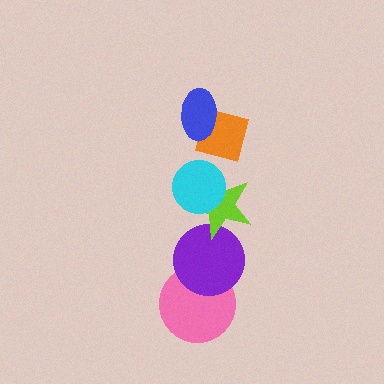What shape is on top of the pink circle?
The purple circle is on top of the pink circle.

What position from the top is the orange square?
The orange square is 2nd from the top.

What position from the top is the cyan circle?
The cyan circle is 3rd from the top.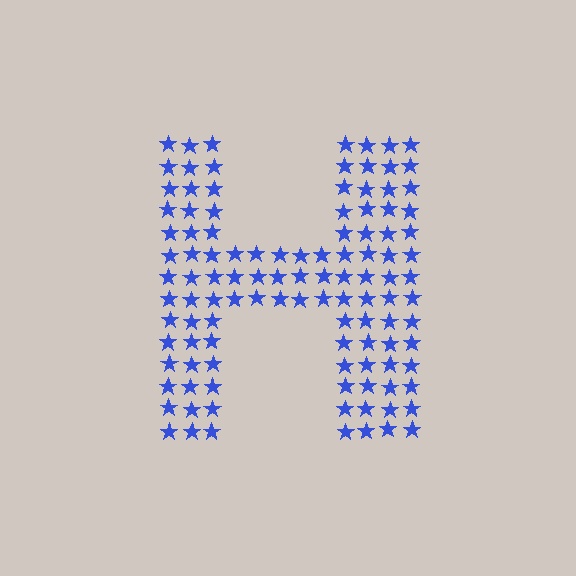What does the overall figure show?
The overall figure shows the letter H.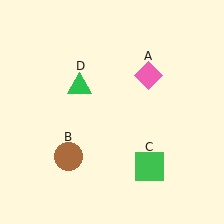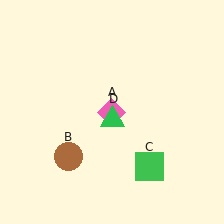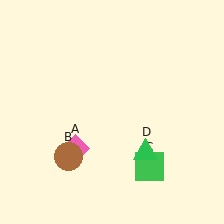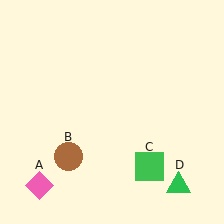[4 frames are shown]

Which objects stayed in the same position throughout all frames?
Brown circle (object B) and green square (object C) remained stationary.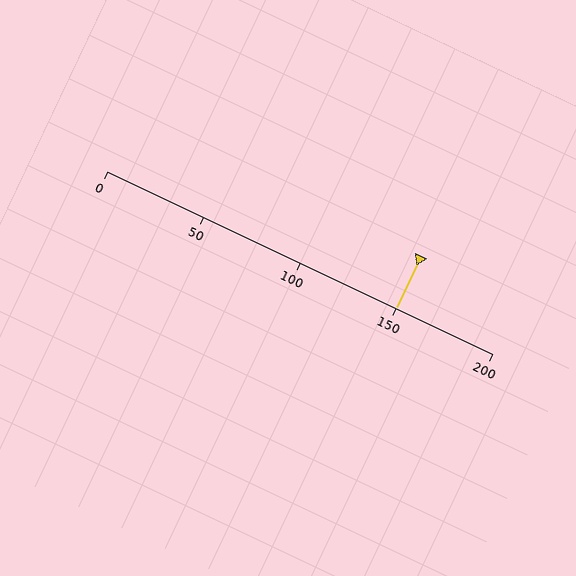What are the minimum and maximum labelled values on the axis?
The axis runs from 0 to 200.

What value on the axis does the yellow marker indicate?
The marker indicates approximately 150.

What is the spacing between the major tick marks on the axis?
The major ticks are spaced 50 apart.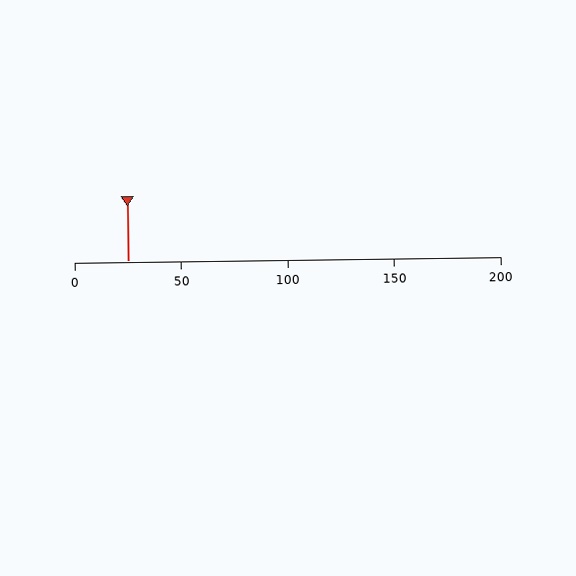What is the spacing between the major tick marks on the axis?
The major ticks are spaced 50 apart.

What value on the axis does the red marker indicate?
The marker indicates approximately 25.